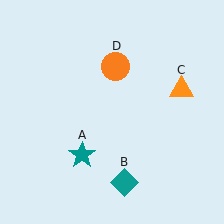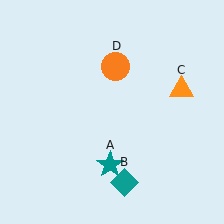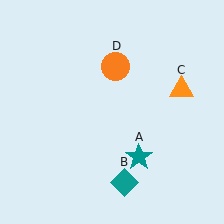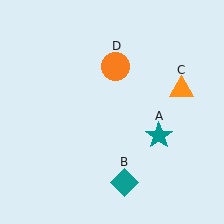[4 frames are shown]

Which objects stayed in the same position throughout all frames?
Teal diamond (object B) and orange triangle (object C) and orange circle (object D) remained stationary.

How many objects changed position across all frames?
1 object changed position: teal star (object A).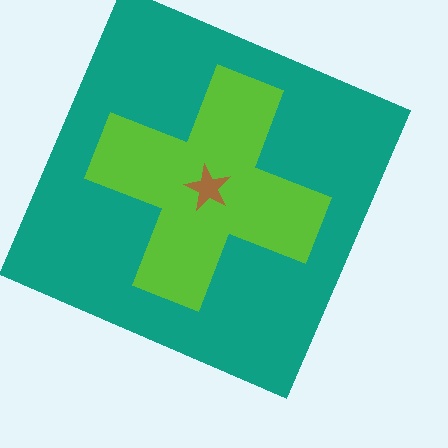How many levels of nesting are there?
3.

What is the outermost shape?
The teal square.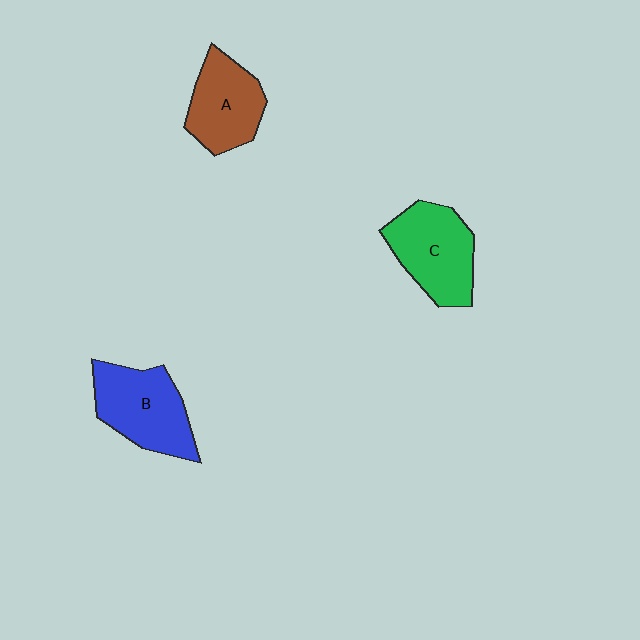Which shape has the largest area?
Shape B (blue).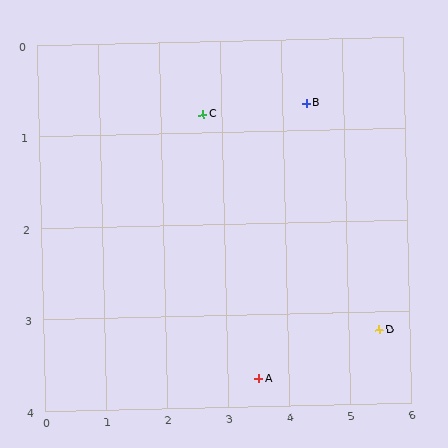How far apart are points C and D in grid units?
Points C and D are about 3.7 grid units apart.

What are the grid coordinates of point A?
Point A is at approximately (3.5, 3.7).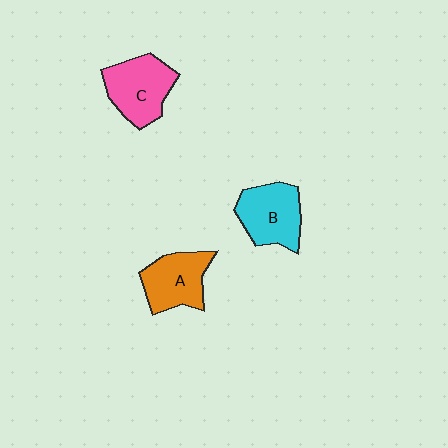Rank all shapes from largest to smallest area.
From largest to smallest: C (pink), B (cyan), A (orange).